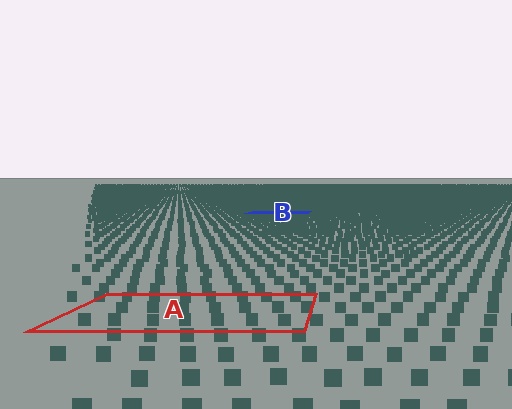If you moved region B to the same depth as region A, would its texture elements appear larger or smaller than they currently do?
They would appear larger. At a closer depth, the same texture elements are projected at a bigger on-screen size.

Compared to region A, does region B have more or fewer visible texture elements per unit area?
Region B has more texture elements per unit area — they are packed more densely because it is farther away.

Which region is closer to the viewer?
Region A is closer. The texture elements there are larger and more spread out.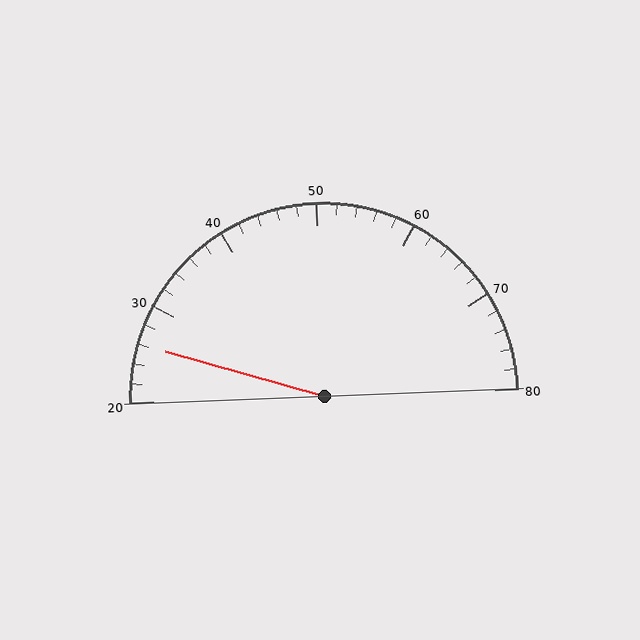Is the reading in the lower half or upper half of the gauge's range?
The reading is in the lower half of the range (20 to 80).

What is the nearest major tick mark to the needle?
The nearest major tick mark is 30.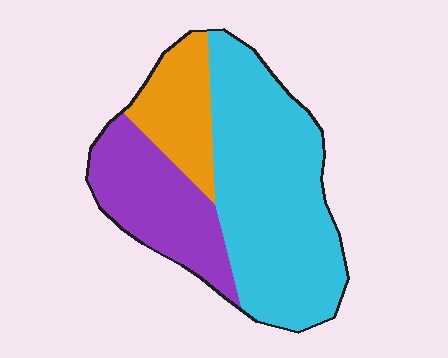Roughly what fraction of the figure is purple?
Purple covers around 25% of the figure.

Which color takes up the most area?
Cyan, at roughly 55%.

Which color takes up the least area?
Orange, at roughly 15%.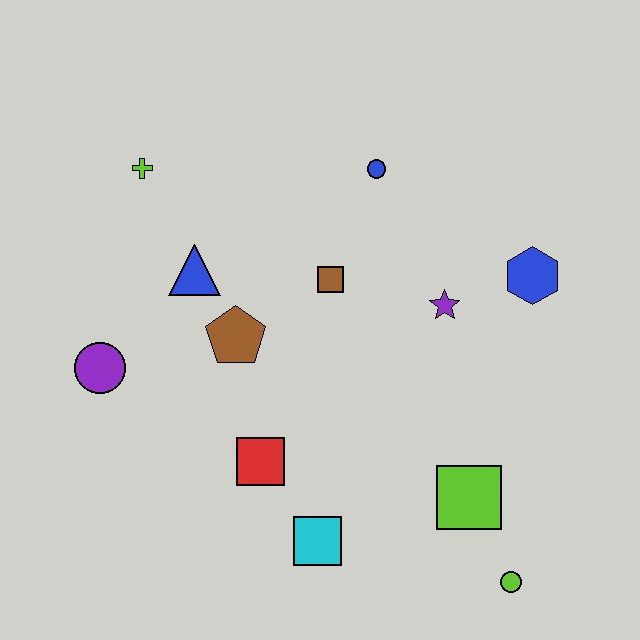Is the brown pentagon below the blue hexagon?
Yes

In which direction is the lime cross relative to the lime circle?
The lime cross is above the lime circle.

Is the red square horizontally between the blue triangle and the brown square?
Yes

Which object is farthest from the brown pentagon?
The lime circle is farthest from the brown pentagon.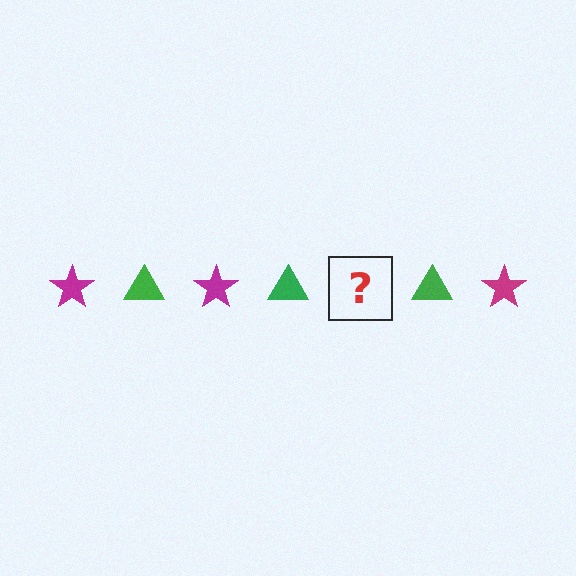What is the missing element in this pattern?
The missing element is a magenta star.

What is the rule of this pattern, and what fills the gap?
The rule is that the pattern alternates between magenta star and green triangle. The gap should be filled with a magenta star.